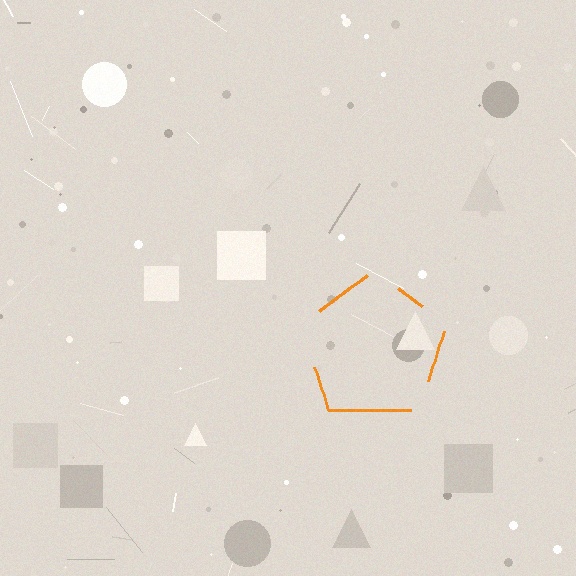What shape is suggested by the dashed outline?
The dashed outline suggests a pentagon.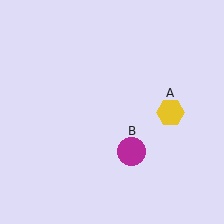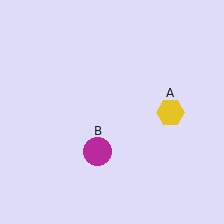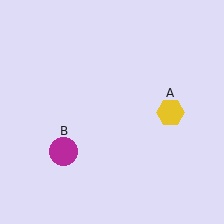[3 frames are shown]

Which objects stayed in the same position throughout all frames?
Yellow hexagon (object A) remained stationary.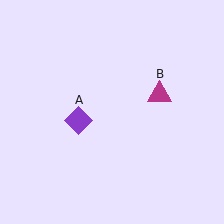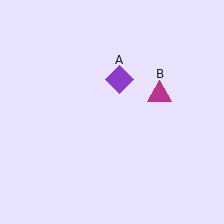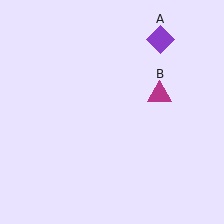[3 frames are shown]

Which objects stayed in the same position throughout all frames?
Magenta triangle (object B) remained stationary.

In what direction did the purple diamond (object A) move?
The purple diamond (object A) moved up and to the right.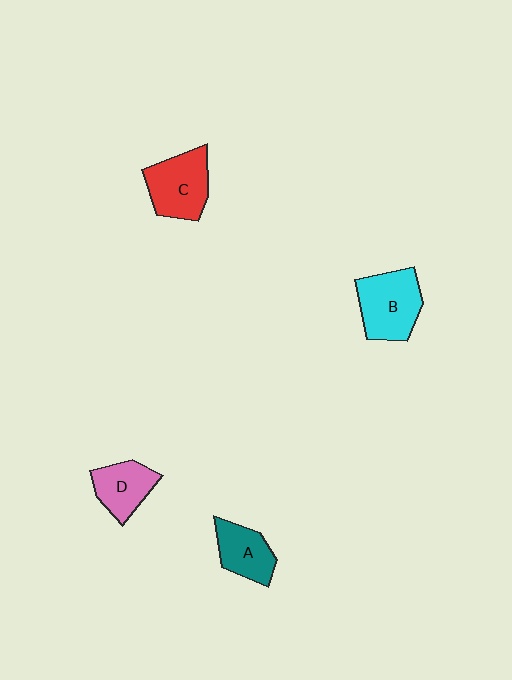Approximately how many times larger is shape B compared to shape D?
Approximately 1.4 times.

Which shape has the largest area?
Shape B (cyan).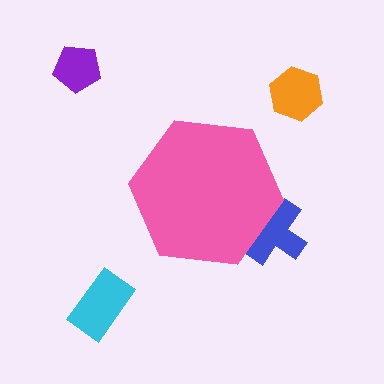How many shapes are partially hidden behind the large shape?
1 shape is partially hidden.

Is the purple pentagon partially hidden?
No, the purple pentagon is fully visible.